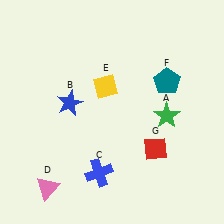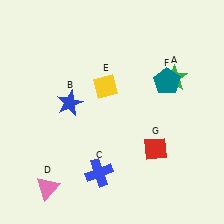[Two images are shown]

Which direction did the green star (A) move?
The green star (A) moved up.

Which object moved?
The green star (A) moved up.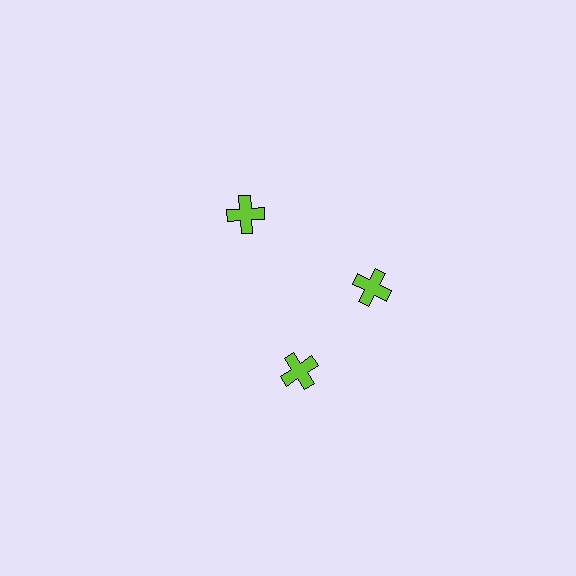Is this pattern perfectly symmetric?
No. The 3 lime crosses are arranged in a ring, but one element near the 7 o'clock position is rotated out of alignment along the ring, breaking the 3-fold rotational symmetry.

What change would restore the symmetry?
The symmetry would be restored by rotating it back into even spacing with its neighbors so that all 3 crosses sit at equal angles and equal distance from the center.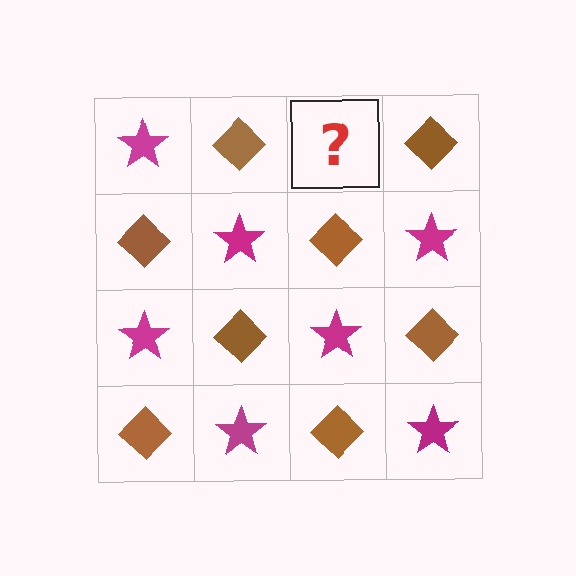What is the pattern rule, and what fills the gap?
The rule is that it alternates magenta star and brown diamond in a checkerboard pattern. The gap should be filled with a magenta star.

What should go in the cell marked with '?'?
The missing cell should contain a magenta star.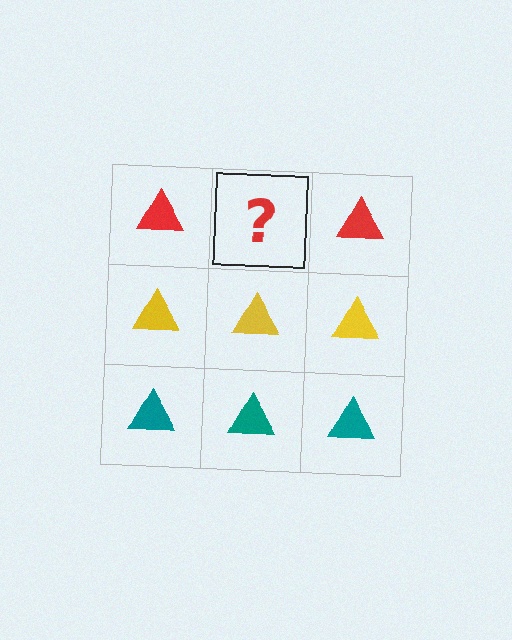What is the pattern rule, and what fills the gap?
The rule is that each row has a consistent color. The gap should be filled with a red triangle.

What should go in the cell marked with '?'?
The missing cell should contain a red triangle.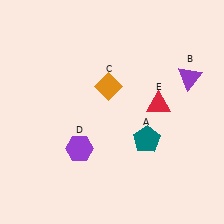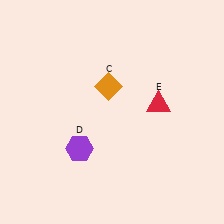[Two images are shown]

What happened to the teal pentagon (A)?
The teal pentagon (A) was removed in Image 2. It was in the bottom-right area of Image 1.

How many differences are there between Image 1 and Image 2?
There are 2 differences between the two images.